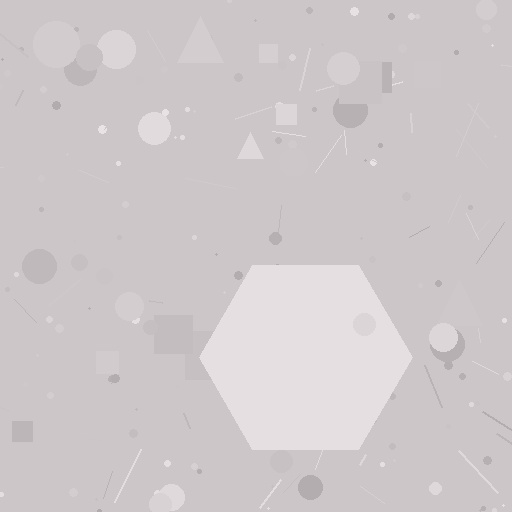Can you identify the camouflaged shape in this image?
The camouflaged shape is a hexagon.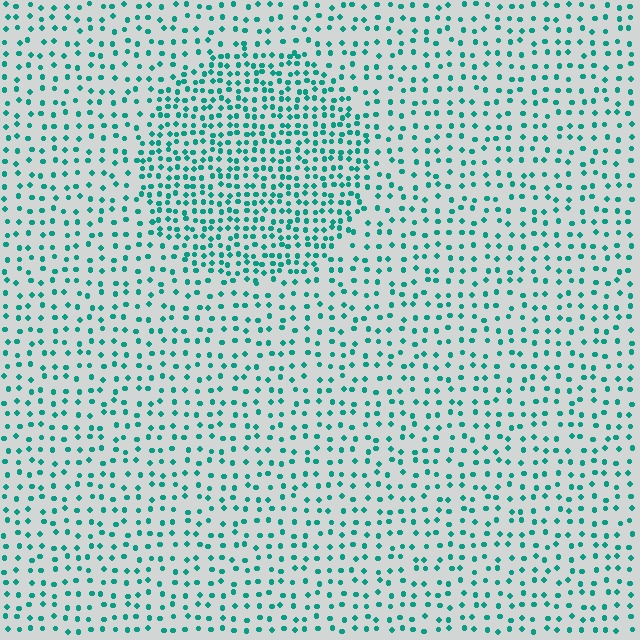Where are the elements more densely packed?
The elements are more densely packed inside the circle boundary.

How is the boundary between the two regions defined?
The boundary is defined by a change in element density (approximately 1.9x ratio). All elements are the same color, size, and shape.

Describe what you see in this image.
The image contains small teal elements arranged at two different densities. A circle-shaped region is visible where the elements are more densely packed than the surrounding area.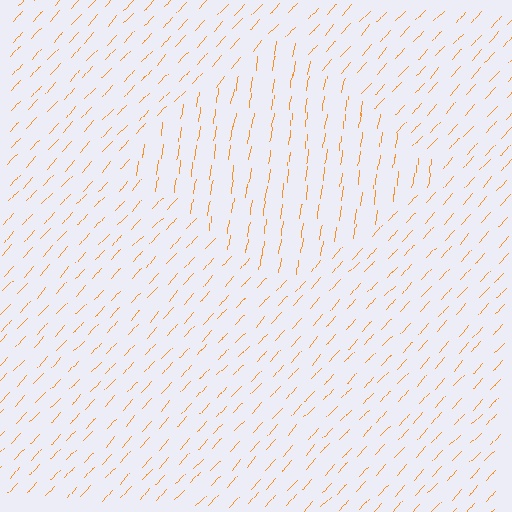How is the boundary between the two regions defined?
The boundary is defined purely by a change in line orientation (approximately 34 degrees difference). All lines are the same color and thickness.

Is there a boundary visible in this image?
Yes, there is a texture boundary formed by a change in line orientation.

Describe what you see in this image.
The image is filled with small orange line segments. A diamond region in the image has lines oriented differently from the surrounding lines, creating a visible texture boundary.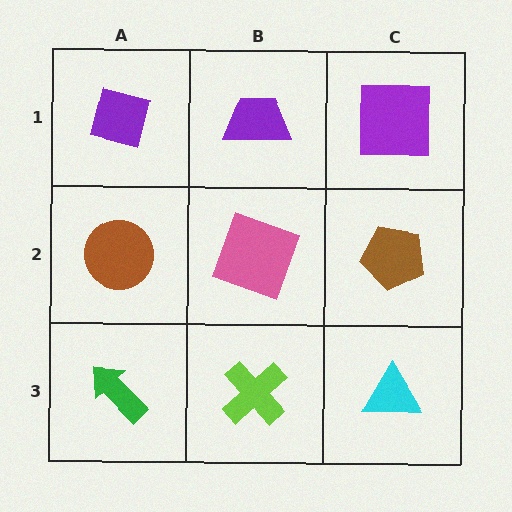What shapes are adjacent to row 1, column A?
A brown circle (row 2, column A), a purple trapezoid (row 1, column B).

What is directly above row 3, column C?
A brown pentagon.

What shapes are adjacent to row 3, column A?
A brown circle (row 2, column A), a lime cross (row 3, column B).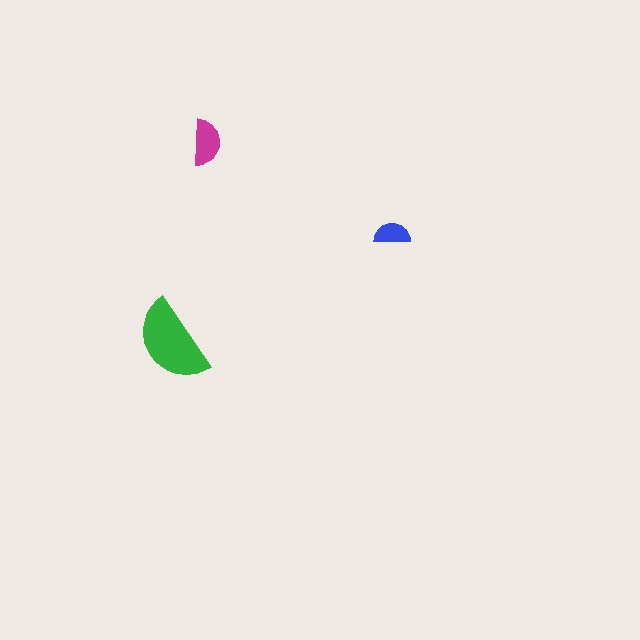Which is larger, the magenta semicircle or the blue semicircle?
The magenta one.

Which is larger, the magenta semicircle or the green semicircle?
The green one.